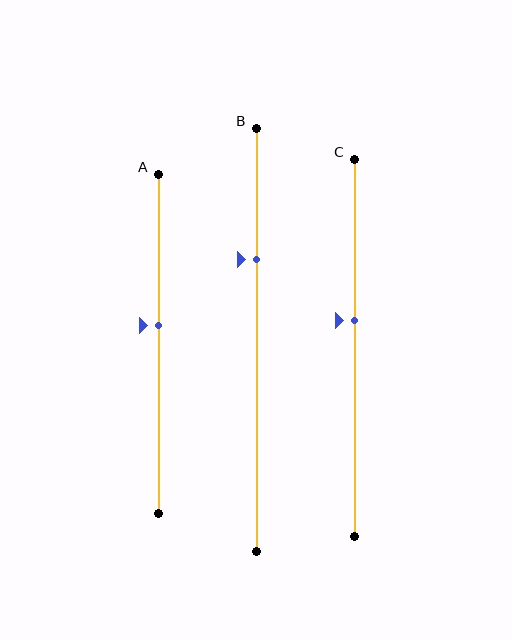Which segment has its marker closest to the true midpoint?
Segment A has its marker closest to the true midpoint.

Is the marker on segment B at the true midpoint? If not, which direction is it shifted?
No, the marker on segment B is shifted upward by about 19% of the segment length.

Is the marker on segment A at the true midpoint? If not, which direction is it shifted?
No, the marker on segment A is shifted upward by about 5% of the segment length.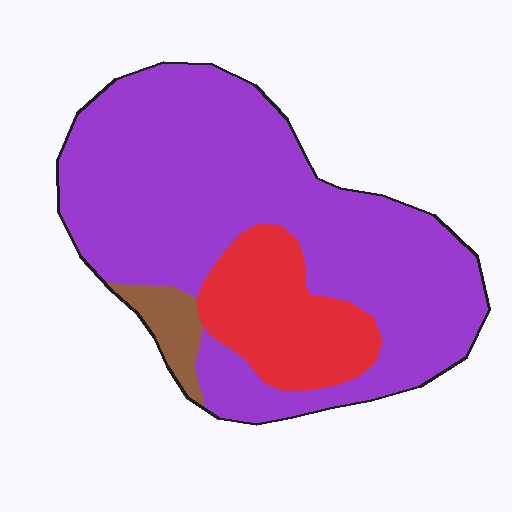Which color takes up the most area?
Purple, at roughly 75%.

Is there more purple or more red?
Purple.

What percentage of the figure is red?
Red takes up about one fifth (1/5) of the figure.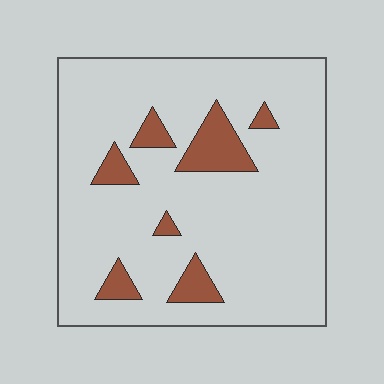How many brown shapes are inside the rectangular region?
7.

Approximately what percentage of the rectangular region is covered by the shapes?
Approximately 10%.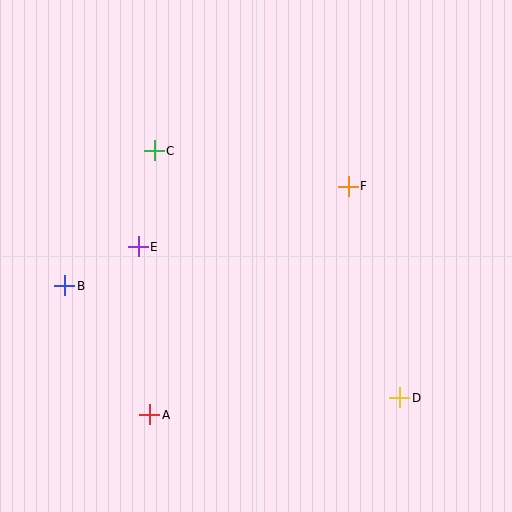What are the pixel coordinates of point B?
Point B is at (65, 286).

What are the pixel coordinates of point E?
Point E is at (138, 247).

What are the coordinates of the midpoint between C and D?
The midpoint between C and D is at (277, 274).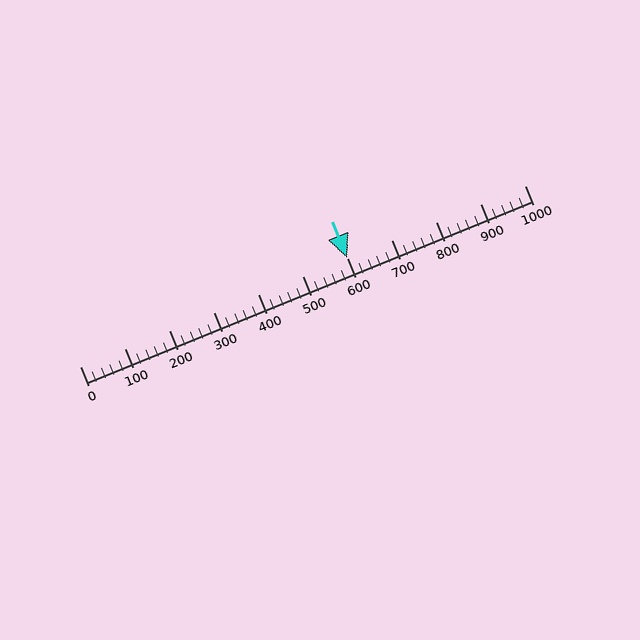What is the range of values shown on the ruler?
The ruler shows values from 0 to 1000.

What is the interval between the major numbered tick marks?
The major tick marks are spaced 100 units apart.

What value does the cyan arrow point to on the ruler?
The cyan arrow points to approximately 602.